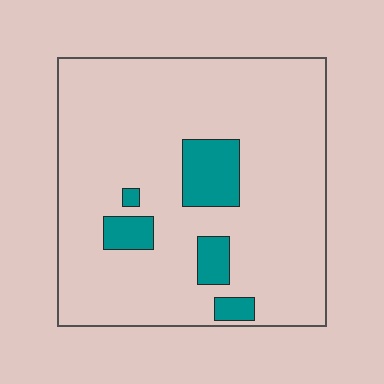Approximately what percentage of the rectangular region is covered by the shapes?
Approximately 10%.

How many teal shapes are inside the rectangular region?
5.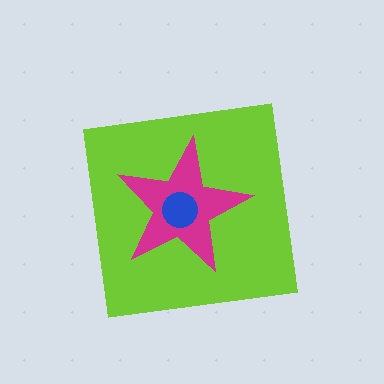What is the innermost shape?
The blue circle.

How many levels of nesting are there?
3.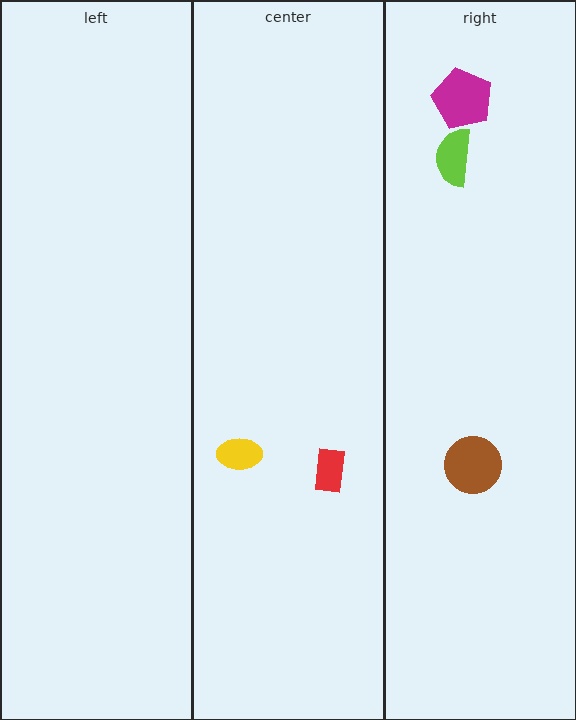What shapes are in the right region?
The magenta pentagon, the lime semicircle, the brown circle.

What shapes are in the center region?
The red rectangle, the yellow ellipse.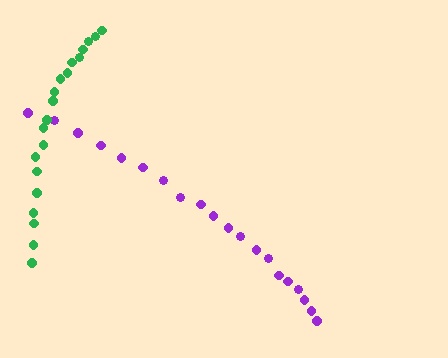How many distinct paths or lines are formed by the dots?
There are 2 distinct paths.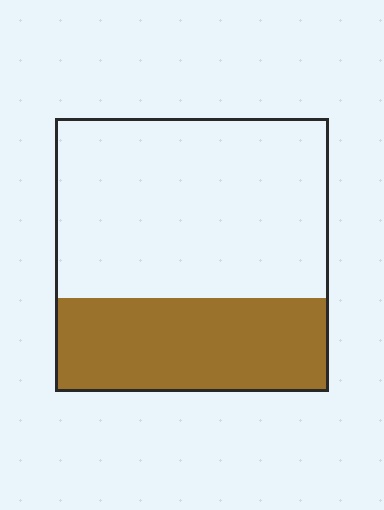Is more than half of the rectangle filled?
No.